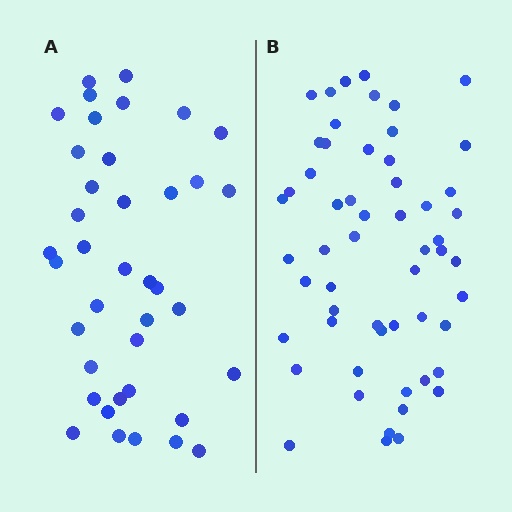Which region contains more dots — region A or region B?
Region B (the right region) has more dots.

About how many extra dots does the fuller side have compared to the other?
Region B has approximately 15 more dots than region A.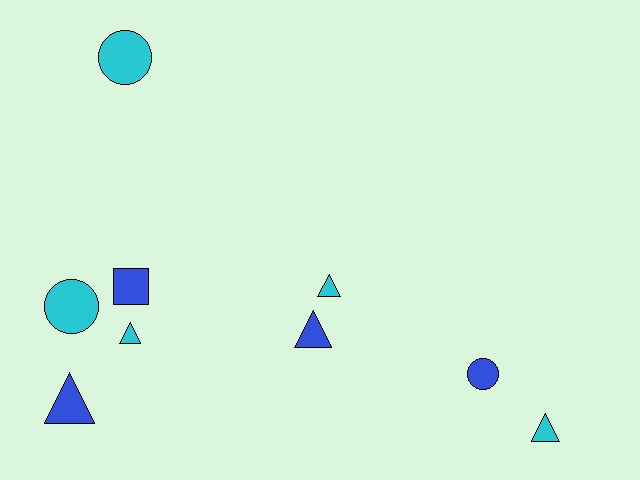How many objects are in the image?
There are 9 objects.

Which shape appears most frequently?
Triangle, with 5 objects.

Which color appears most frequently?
Cyan, with 5 objects.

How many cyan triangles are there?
There are 3 cyan triangles.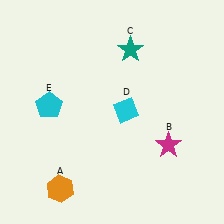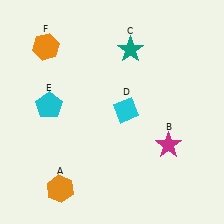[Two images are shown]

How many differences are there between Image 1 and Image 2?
There is 1 difference between the two images.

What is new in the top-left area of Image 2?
An orange hexagon (F) was added in the top-left area of Image 2.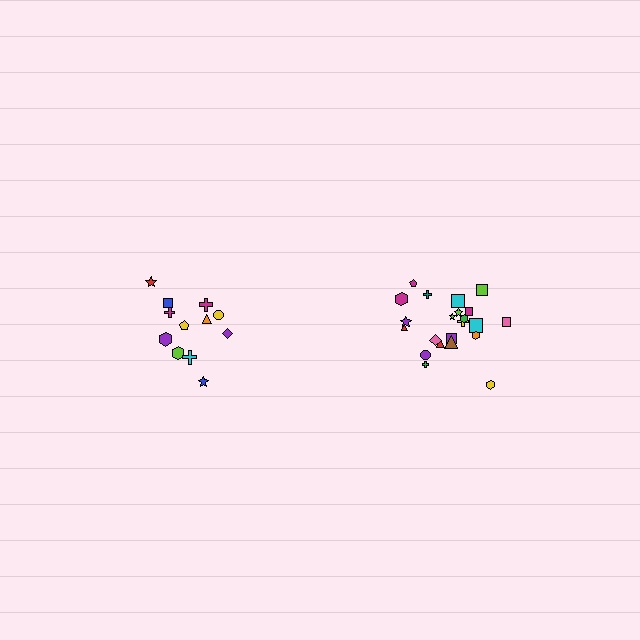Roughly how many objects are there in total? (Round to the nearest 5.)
Roughly 35 objects in total.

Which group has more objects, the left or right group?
The right group.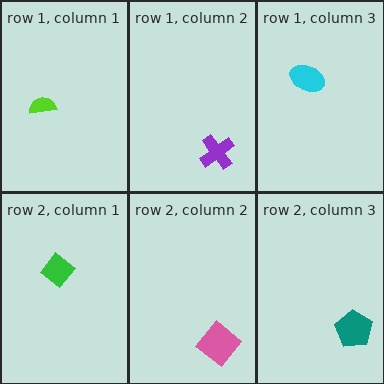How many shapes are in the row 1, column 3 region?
1.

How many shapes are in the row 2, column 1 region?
1.